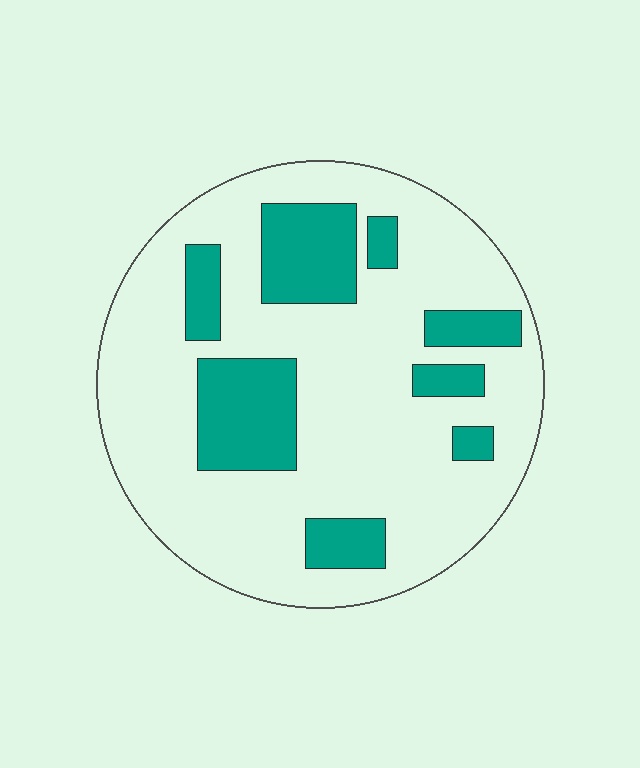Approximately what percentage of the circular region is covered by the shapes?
Approximately 25%.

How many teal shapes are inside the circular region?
8.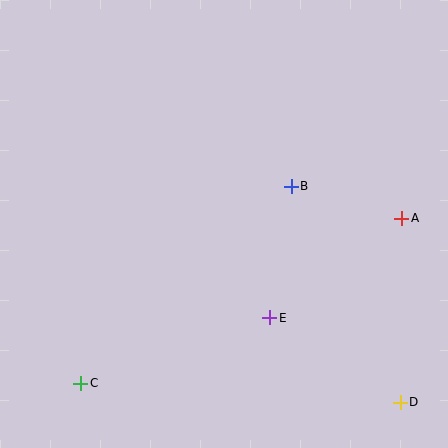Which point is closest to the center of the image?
Point B at (291, 186) is closest to the center.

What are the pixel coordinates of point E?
Point E is at (270, 318).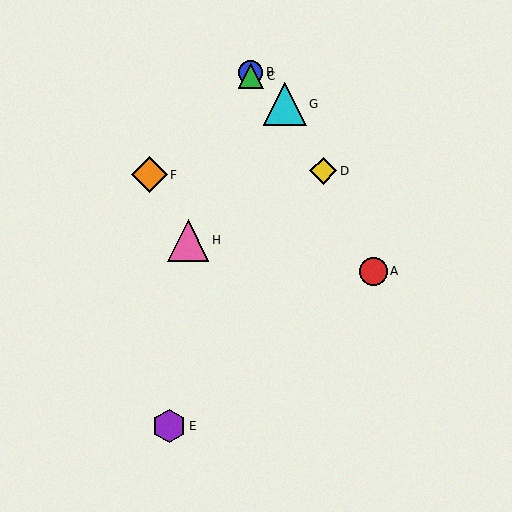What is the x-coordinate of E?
Object E is at x≈169.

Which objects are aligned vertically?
Objects B, C are aligned vertically.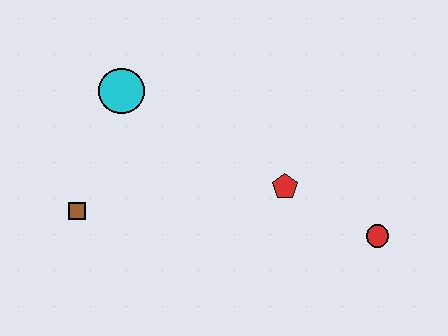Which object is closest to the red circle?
The red pentagon is closest to the red circle.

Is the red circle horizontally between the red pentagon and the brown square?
No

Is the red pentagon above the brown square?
Yes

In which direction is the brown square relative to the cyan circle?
The brown square is below the cyan circle.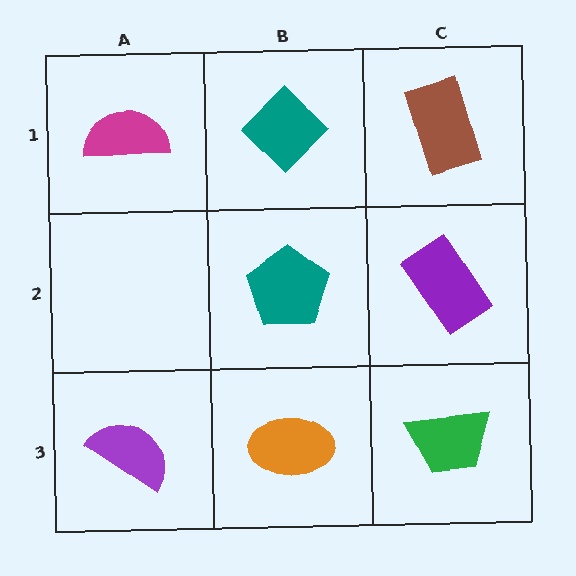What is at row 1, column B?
A teal diamond.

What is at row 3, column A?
A purple semicircle.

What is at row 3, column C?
A green trapezoid.